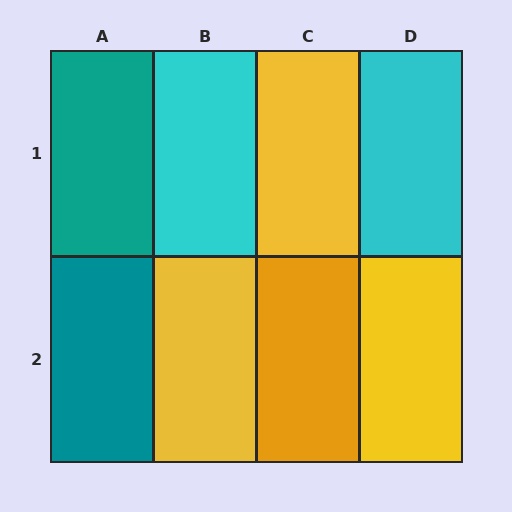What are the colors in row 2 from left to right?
Teal, yellow, orange, yellow.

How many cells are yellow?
3 cells are yellow.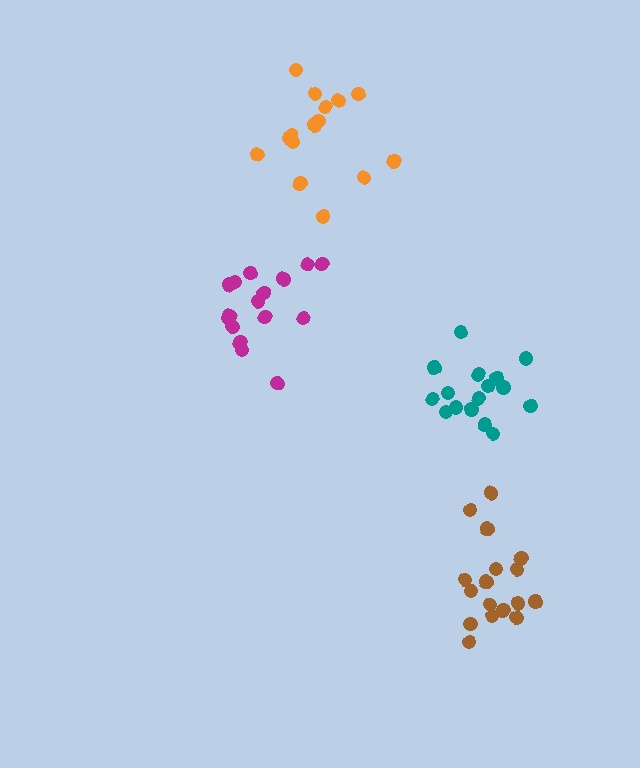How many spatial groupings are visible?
There are 4 spatial groupings.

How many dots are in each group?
Group 1: 17 dots, Group 2: 17 dots, Group 3: 16 dots, Group 4: 15 dots (65 total).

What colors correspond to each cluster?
The clusters are colored: brown, magenta, teal, orange.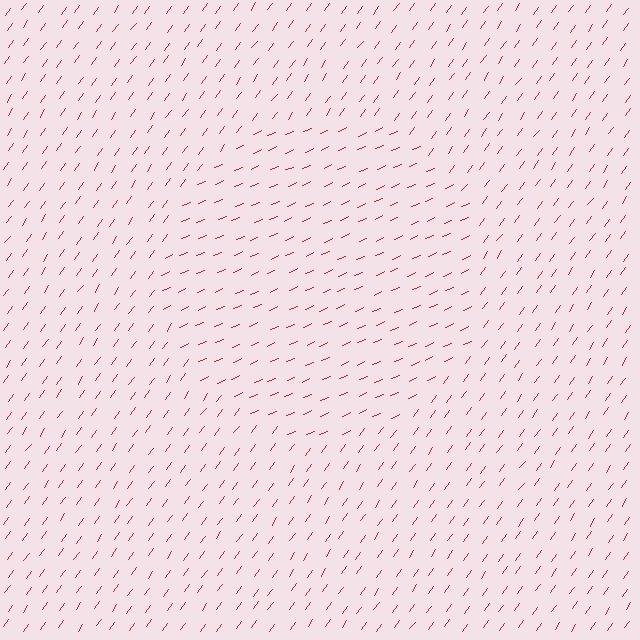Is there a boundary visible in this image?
Yes, there is a texture boundary formed by a change in line orientation.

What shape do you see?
I see a circle.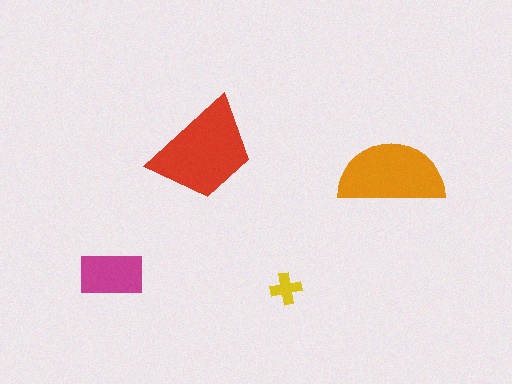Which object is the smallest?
The yellow cross.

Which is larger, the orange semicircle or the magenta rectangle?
The orange semicircle.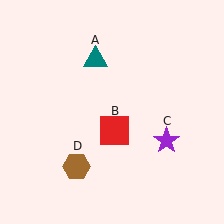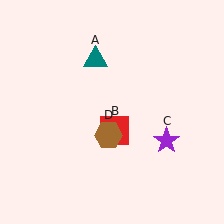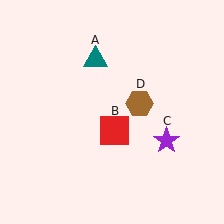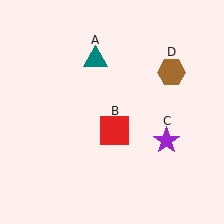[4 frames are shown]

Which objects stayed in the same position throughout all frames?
Teal triangle (object A) and red square (object B) and purple star (object C) remained stationary.